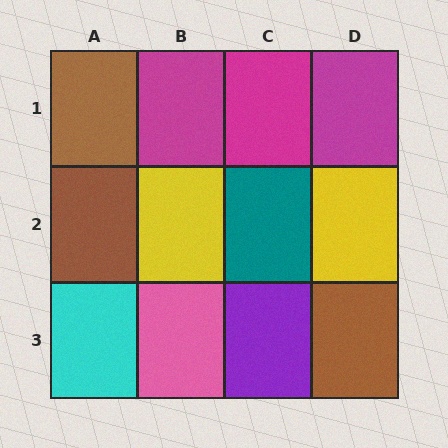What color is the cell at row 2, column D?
Yellow.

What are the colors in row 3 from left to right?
Cyan, pink, purple, brown.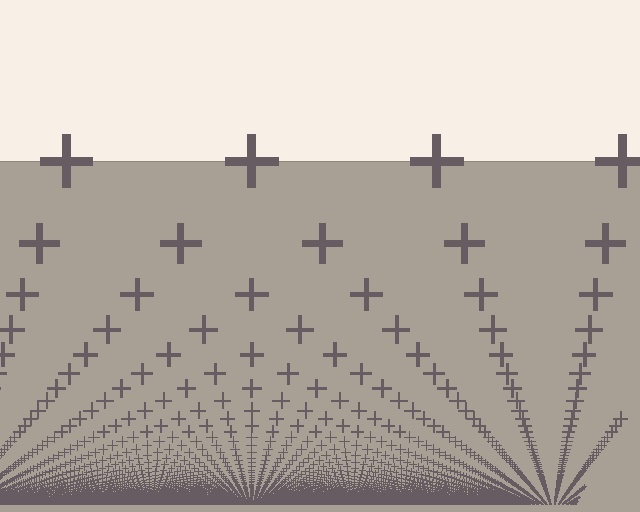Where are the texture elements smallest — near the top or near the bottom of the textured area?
Near the bottom.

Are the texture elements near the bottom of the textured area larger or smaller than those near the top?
Smaller. The gradient is inverted — elements near the bottom are smaller and denser.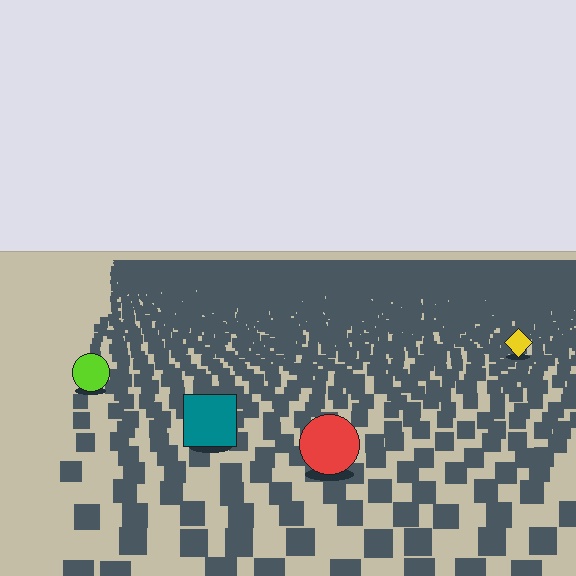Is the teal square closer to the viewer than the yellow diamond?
Yes. The teal square is closer — you can tell from the texture gradient: the ground texture is coarser near it.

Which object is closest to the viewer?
The red circle is closest. The texture marks near it are larger and more spread out.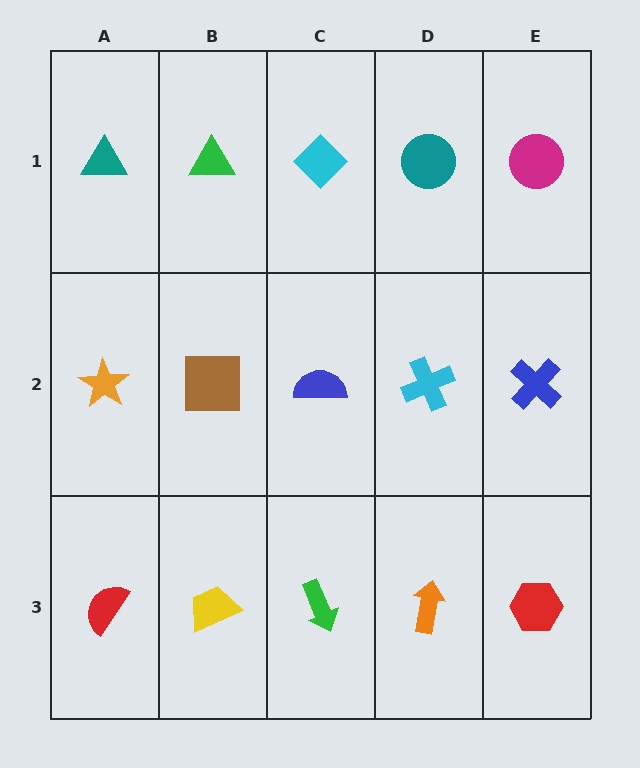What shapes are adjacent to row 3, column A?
An orange star (row 2, column A), a yellow trapezoid (row 3, column B).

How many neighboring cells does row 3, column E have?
2.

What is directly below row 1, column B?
A brown square.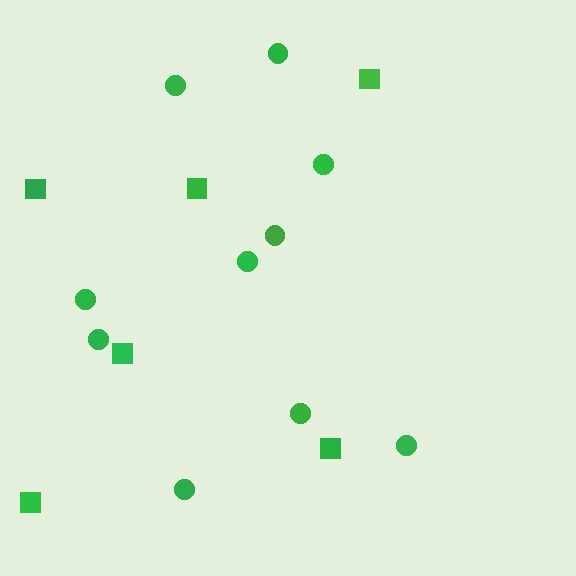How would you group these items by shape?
There are 2 groups: one group of circles (10) and one group of squares (6).